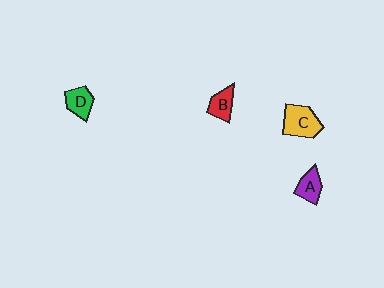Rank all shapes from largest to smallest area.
From largest to smallest: C (yellow), D (green), A (purple), B (red).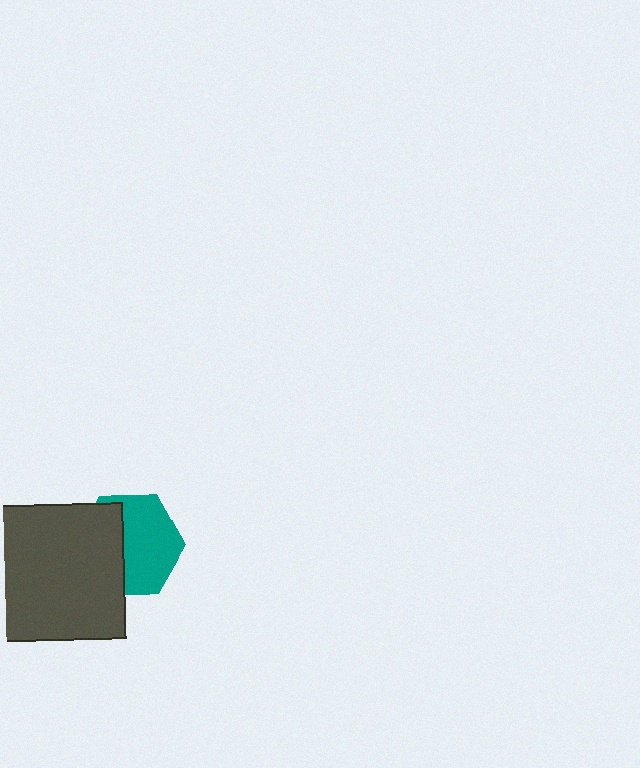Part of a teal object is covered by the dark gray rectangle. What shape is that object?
It is a hexagon.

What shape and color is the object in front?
The object in front is a dark gray rectangle.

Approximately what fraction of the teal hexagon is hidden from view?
Roughly 42% of the teal hexagon is hidden behind the dark gray rectangle.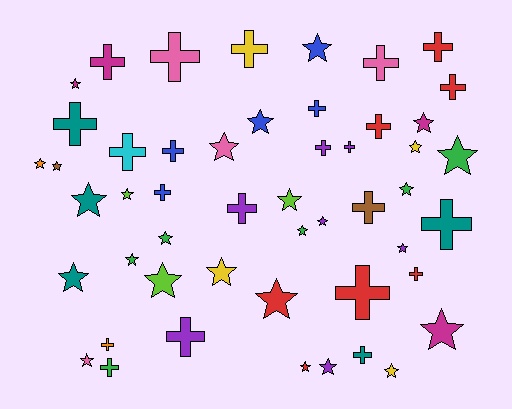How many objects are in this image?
There are 50 objects.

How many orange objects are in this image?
There are 2 orange objects.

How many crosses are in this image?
There are 23 crosses.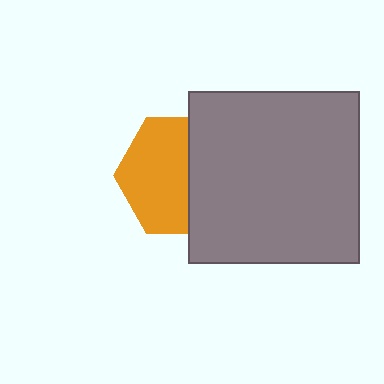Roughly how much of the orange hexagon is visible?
About half of it is visible (roughly 57%).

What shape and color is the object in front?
The object in front is a gray square.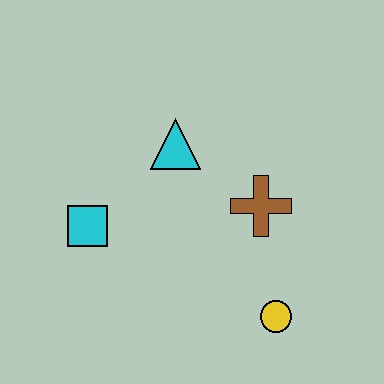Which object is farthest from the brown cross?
The cyan square is farthest from the brown cross.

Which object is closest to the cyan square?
The cyan triangle is closest to the cyan square.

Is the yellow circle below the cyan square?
Yes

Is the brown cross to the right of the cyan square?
Yes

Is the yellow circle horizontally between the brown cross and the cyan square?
No